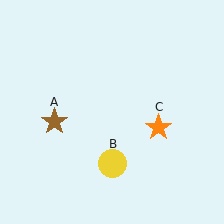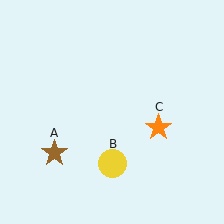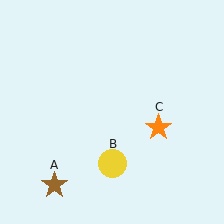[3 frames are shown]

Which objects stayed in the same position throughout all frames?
Yellow circle (object B) and orange star (object C) remained stationary.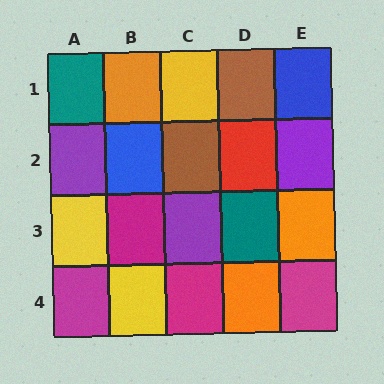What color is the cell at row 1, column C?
Yellow.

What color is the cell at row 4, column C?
Magenta.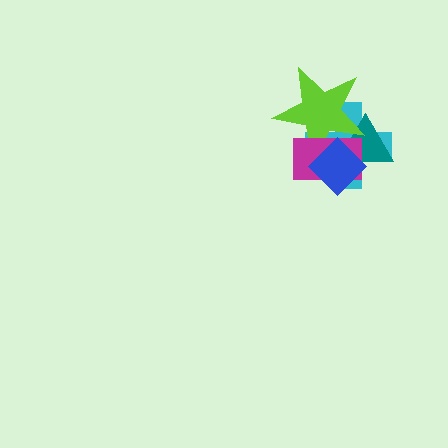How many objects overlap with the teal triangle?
4 objects overlap with the teal triangle.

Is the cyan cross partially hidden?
Yes, it is partially covered by another shape.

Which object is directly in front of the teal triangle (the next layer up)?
The lime star is directly in front of the teal triangle.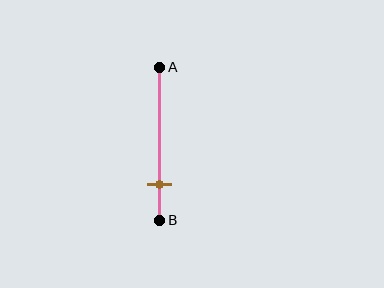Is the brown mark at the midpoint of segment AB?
No, the mark is at about 75% from A, not at the 50% midpoint.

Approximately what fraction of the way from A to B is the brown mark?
The brown mark is approximately 75% of the way from A to B.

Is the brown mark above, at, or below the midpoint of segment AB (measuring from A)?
The brown mark is below the midpoint of segment AB.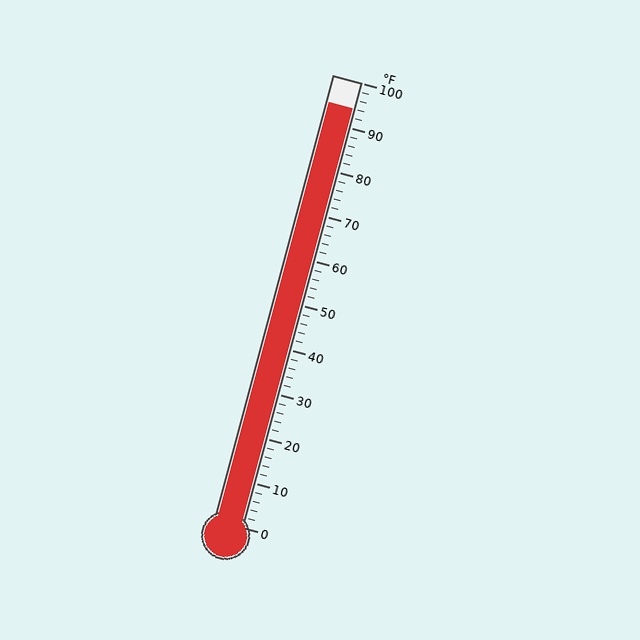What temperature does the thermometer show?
The thermometer shows approximately 94°F.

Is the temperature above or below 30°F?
The temperature is above 30°F.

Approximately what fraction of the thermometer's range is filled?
The thermometer is filled to approximately 95% of its range.